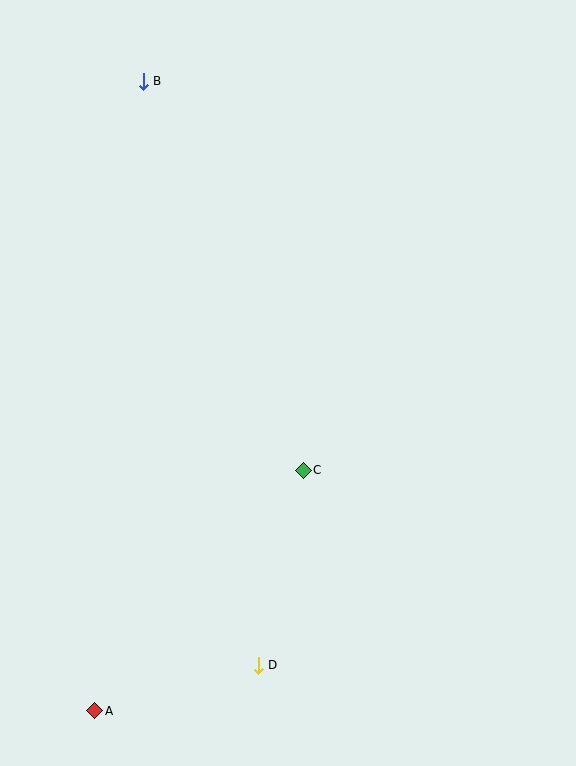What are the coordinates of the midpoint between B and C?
The midpoint between B and C is at (223, 276).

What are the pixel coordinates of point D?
Point D is at (258, 665).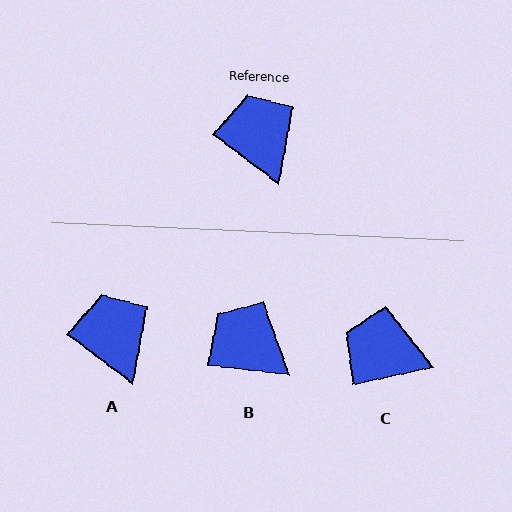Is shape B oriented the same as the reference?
No, it is off by about 30 degrees.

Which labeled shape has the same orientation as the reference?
A.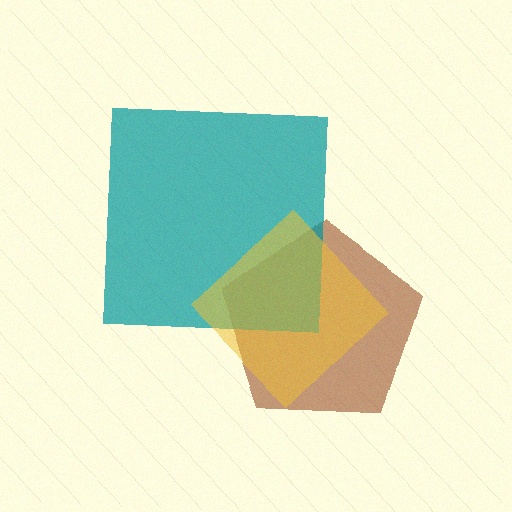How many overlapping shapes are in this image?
There are 3 overlapping shapes in the image.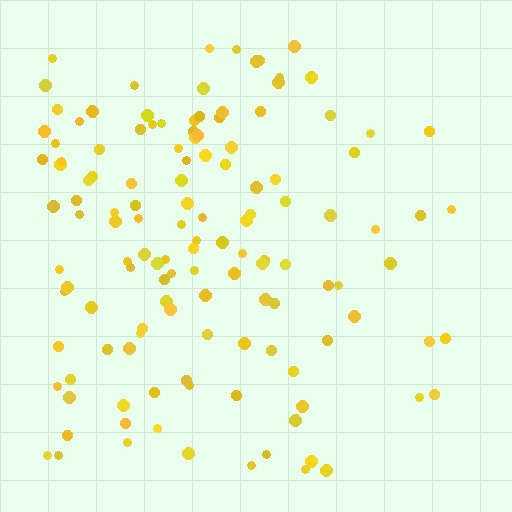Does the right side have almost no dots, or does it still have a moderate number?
Still a moderate number, just noticeably fewer than the left.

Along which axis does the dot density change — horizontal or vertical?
Horizontal.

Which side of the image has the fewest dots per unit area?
The right.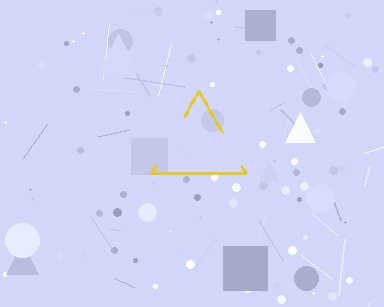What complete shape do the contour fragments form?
The contour fragments form a triangle.